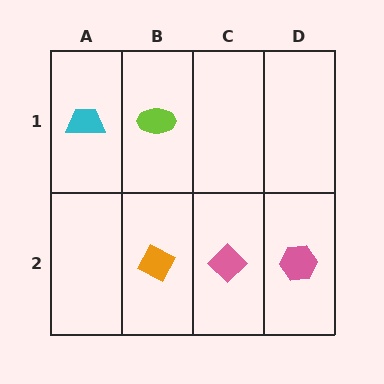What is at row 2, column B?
An orange diamond.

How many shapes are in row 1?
2 shapes.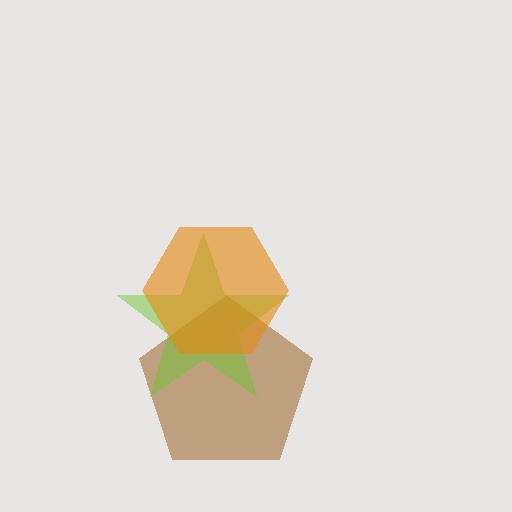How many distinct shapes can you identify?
There are 3 distinct shapes: a brown pentagon, a lime star, an orange hexagon.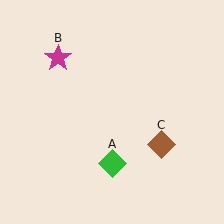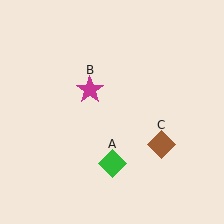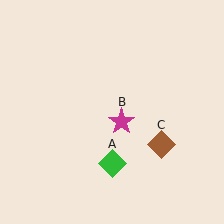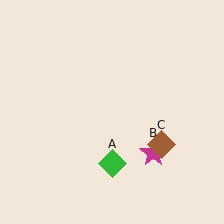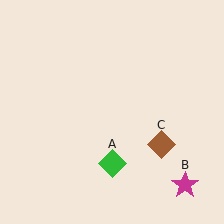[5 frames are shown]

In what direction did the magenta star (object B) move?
The magenta star (object B) moved down and to the right.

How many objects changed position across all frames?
1 object changed position: magenta star (object B).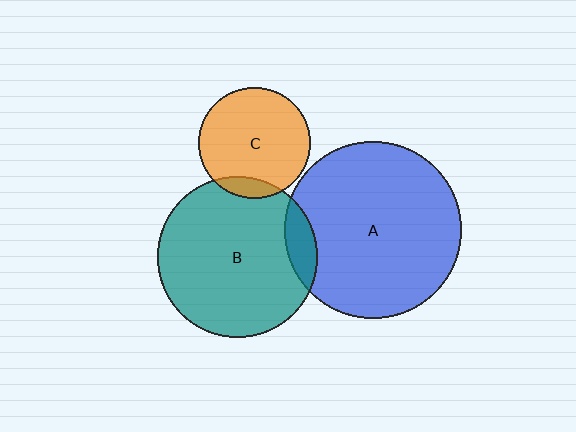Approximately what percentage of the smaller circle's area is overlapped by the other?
Approximately 10%.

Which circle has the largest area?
Circle A (blue).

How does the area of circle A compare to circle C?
Approximately 2.5 times.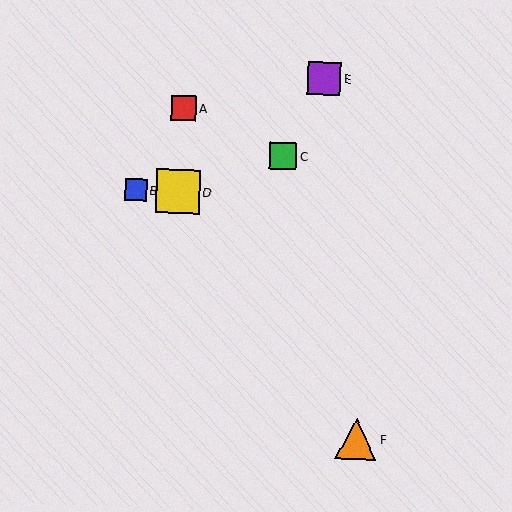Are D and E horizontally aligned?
No, D is at y≈191 and E is at y≈79.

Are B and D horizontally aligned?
Yes, both are at y≈190.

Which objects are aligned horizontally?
Objects B, D are aligned horizontally.